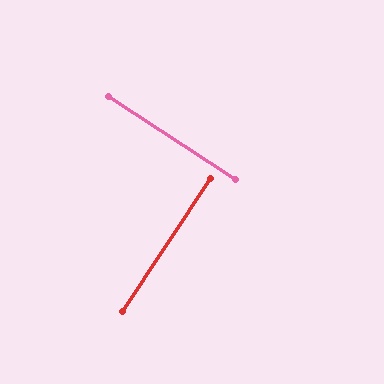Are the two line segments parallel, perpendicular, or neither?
Perpendicular — they meet at approximately 90°.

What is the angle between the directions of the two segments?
Approximately 90 degrees.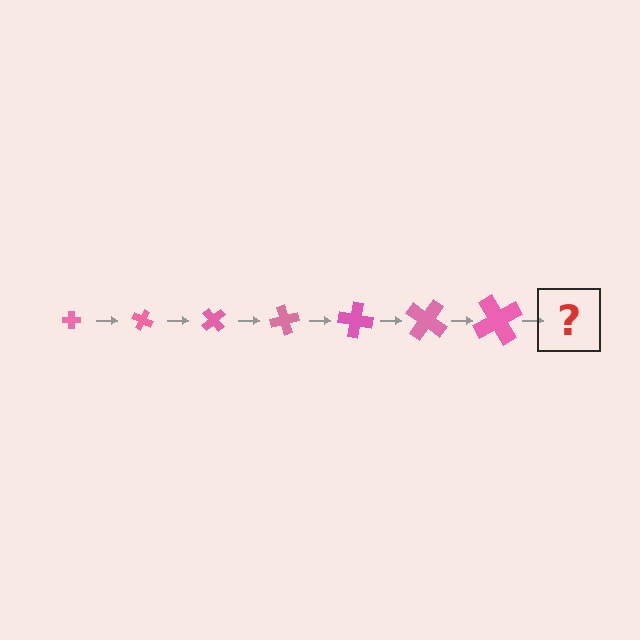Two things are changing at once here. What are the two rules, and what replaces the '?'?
The two rules are that the cross grows larger each step and it rotates 25 degrees each step. The '?' should be a cross, larger than the previous one and rotated 175 degrees from the start.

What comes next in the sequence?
The next element should be a cross, larger than the previous one and rotated 175 degrees from the start.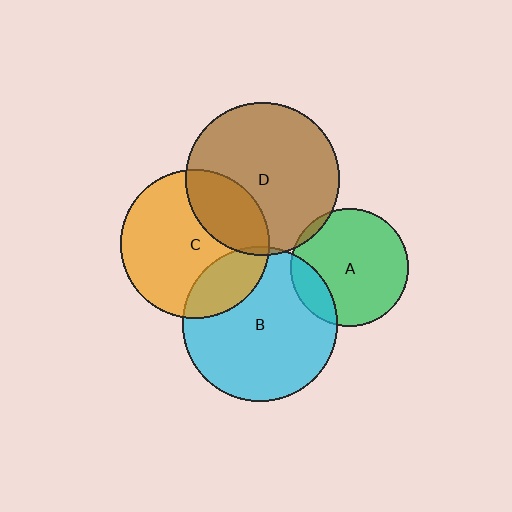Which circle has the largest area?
Circle B (cyan).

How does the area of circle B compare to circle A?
Approximately 1.7 times.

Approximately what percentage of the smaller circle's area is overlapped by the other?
Approximately 5%.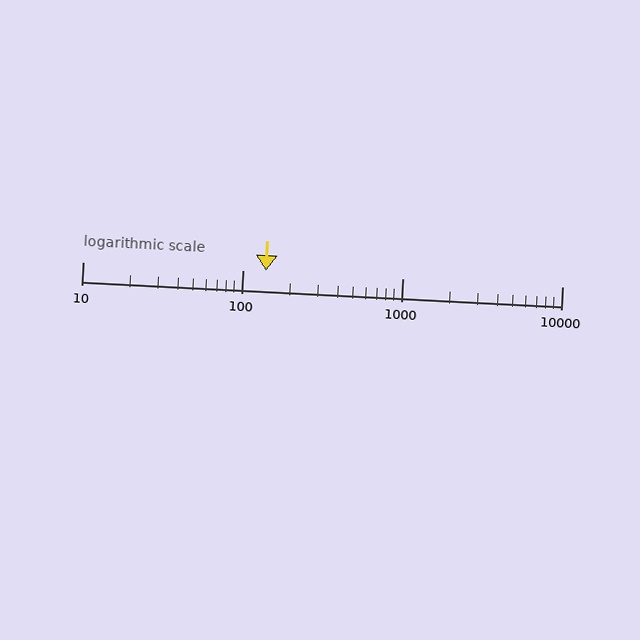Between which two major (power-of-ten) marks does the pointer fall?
The pointer is between 100 and 1000.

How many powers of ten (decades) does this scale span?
The scale spans 3 decades, from 10 to 10000.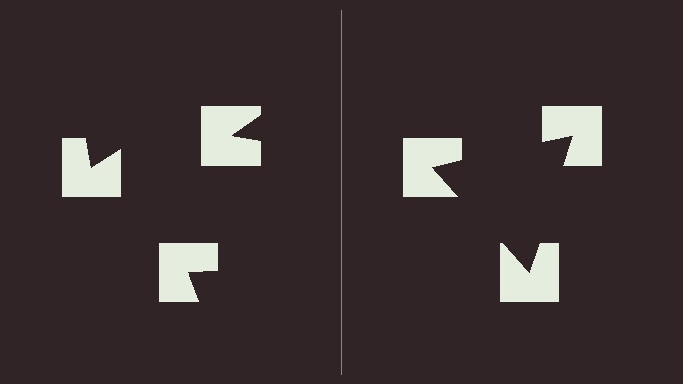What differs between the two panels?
The notched squares are positioned identically on both sides; only the wedge orientations differ. On the right they align to a triangle; on the left they are misaligned.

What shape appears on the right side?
An illusory triangle.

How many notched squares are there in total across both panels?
6 — 3 on each side.